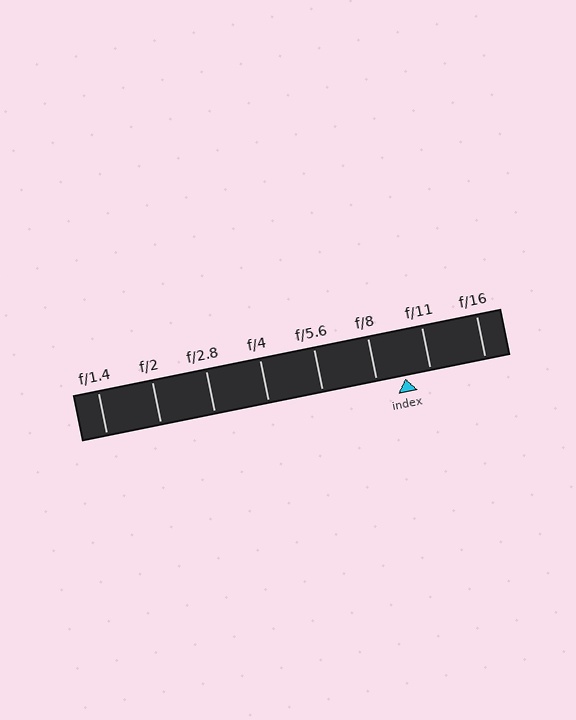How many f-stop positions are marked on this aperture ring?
There are 8 f-stop positions marked.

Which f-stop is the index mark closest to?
The index mark is closest to f/11.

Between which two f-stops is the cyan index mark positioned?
The index mark is between f/8 and f/11.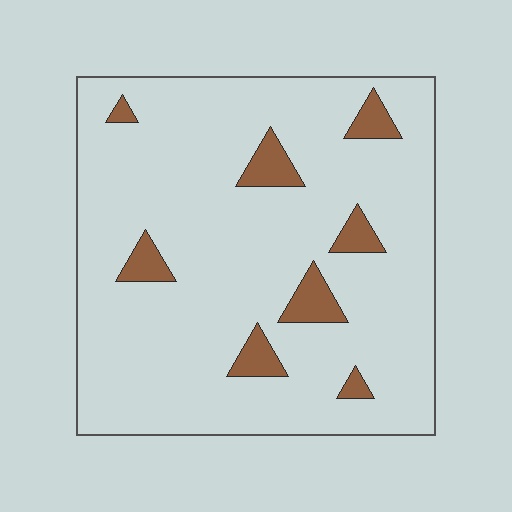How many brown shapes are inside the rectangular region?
8.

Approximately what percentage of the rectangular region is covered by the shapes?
Approximately 10%.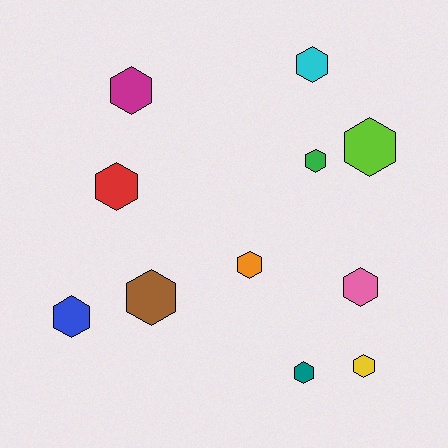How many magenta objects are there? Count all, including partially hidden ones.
There is 1 magenta object.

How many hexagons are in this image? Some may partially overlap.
There are 11 hexagons.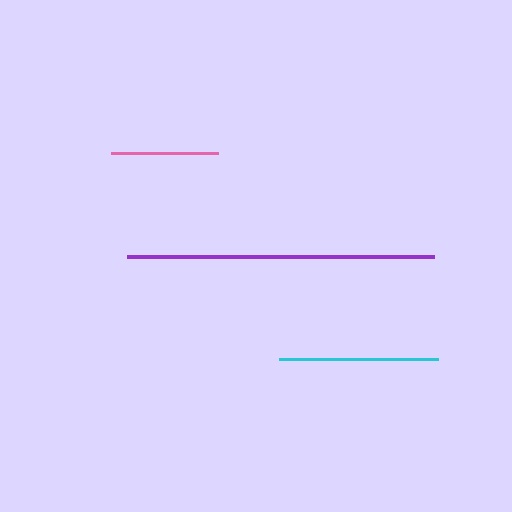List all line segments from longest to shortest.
From longest to shortest: purple, cyan, pink.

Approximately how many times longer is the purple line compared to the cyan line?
The purple line is approximately 1.9 times the length of the cyan line.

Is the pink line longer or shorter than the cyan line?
The cyan line is longer than the pink line.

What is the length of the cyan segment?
The cyan segment is approximately 160 pixels long.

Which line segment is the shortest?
The pink line is the shortest at approximately 107 pixels.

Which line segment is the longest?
The purple line is the longest at approximately 308 pixels.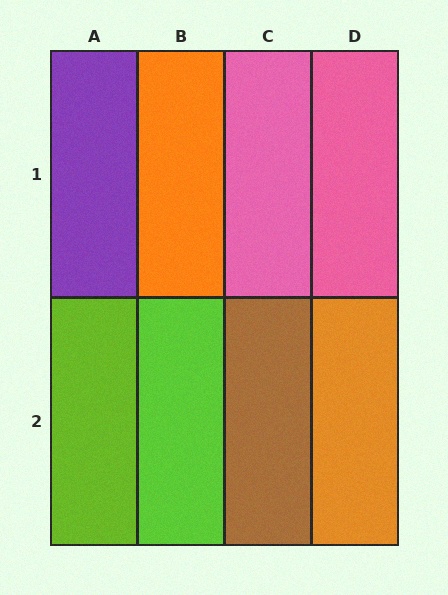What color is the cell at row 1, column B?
Orange.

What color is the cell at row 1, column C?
Pink.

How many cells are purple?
1 cell is purple.